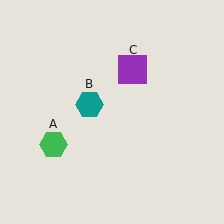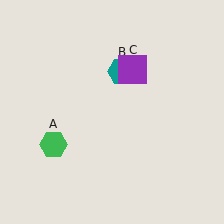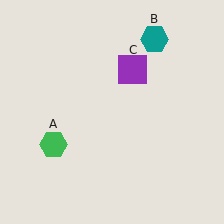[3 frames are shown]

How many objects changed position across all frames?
1 object changed position: teal hexagon (object B).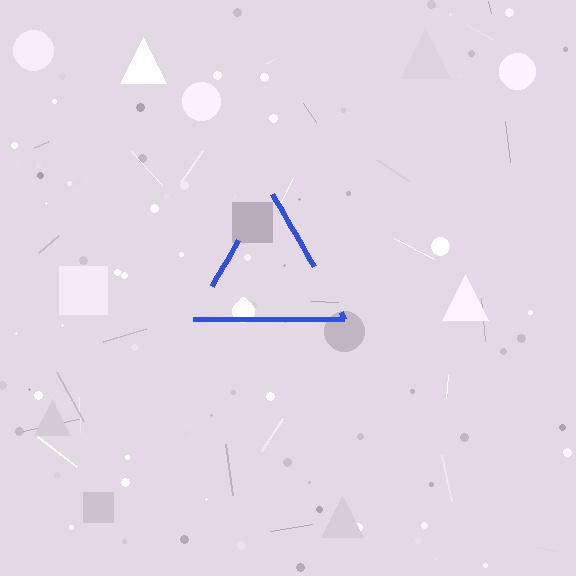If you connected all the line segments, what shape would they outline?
They would outline a triangle.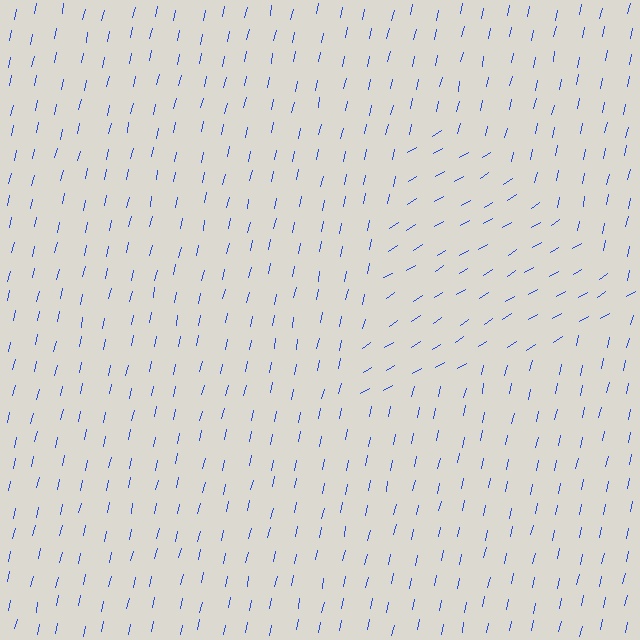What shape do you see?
I see a triangle.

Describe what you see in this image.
The image is filled with small blue line segments. A triangle region in the image has lines oriented differently from the surrounding lines, creating a visible texture boundary.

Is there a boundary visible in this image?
Yes, there is a texture boundary formed by a change in line orientation.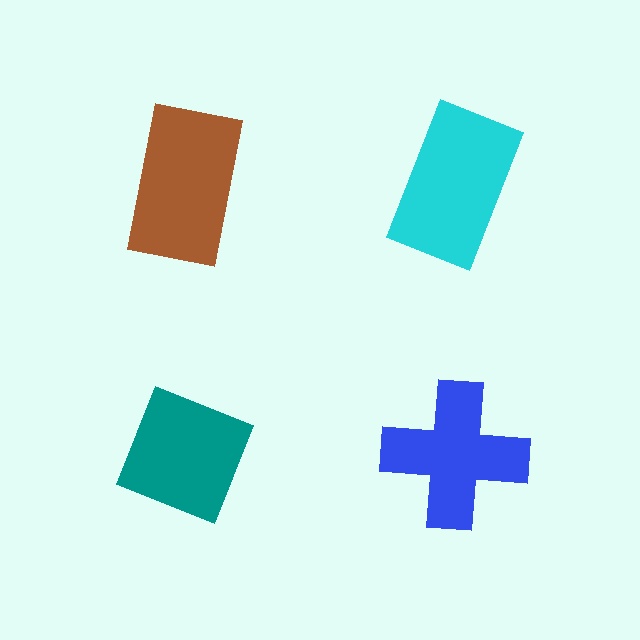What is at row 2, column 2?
A blue cross.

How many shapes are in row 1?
2 shapes.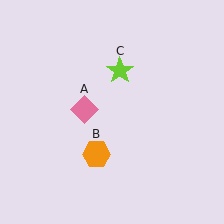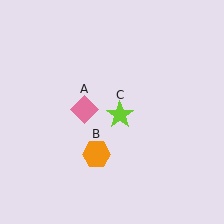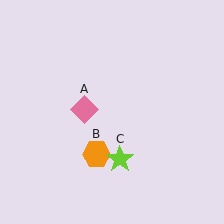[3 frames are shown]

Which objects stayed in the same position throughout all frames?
Pink diamond (object A) and orange hexagon (object B) remained stationary.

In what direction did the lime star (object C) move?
The lime star (object C) moved down.